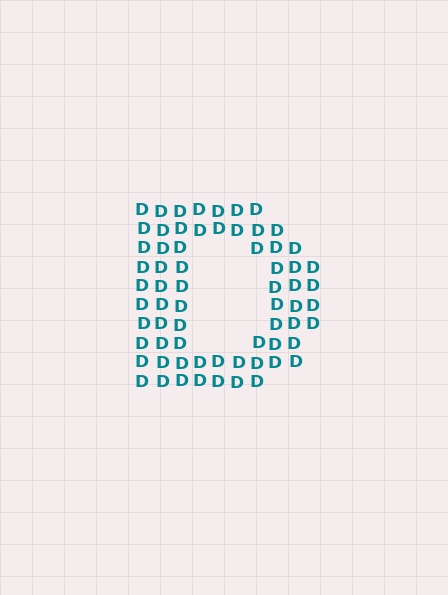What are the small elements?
The small elements are letter D's.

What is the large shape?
The large shape is the letter D.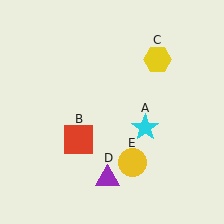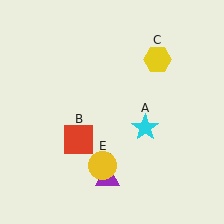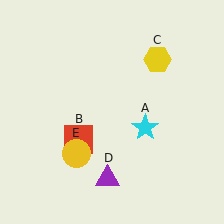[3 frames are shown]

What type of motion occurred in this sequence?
The yellow circle (object E) rotated clockwise around the center of the scene.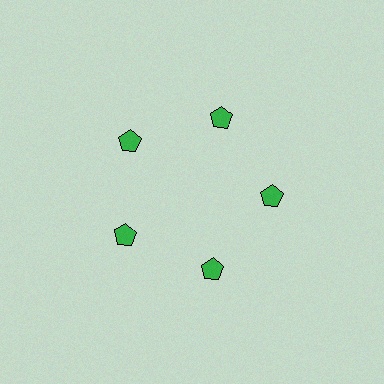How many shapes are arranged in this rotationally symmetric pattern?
There are 5 shapes, arranged in 5 groups of 1.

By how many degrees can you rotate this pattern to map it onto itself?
The pattern maps onto itself every 72 degrees of rotation.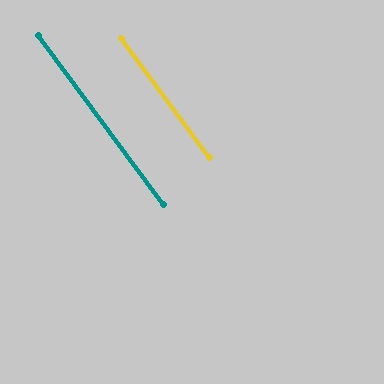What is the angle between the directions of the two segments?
Approximately 0 degrees.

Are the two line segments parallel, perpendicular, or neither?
Parallel — their directions differ by only 0.1°.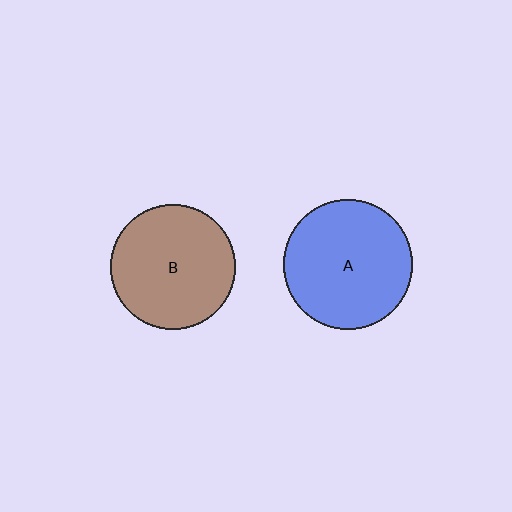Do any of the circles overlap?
No, none of the circles overlap.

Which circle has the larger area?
Circle A (blue).